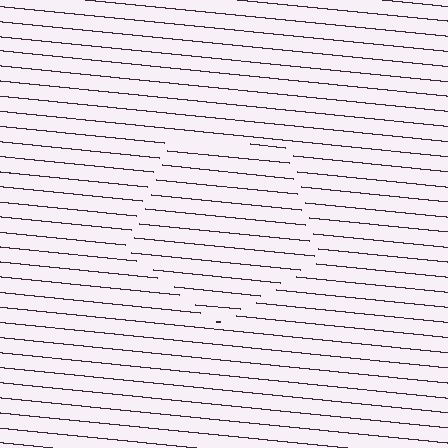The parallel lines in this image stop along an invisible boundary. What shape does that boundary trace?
An illusory pentagon. The interior of the shape contains the same grating, shifted by half a period — the contour is defined by the phase discontinuity where line-ends from the inner and outer gratings abut.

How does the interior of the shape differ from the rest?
The interior of the shape contains the same grating, shifted by half a period — the contour is defined by the phase discontinuity where line-ends from the inner and outer gratings abut.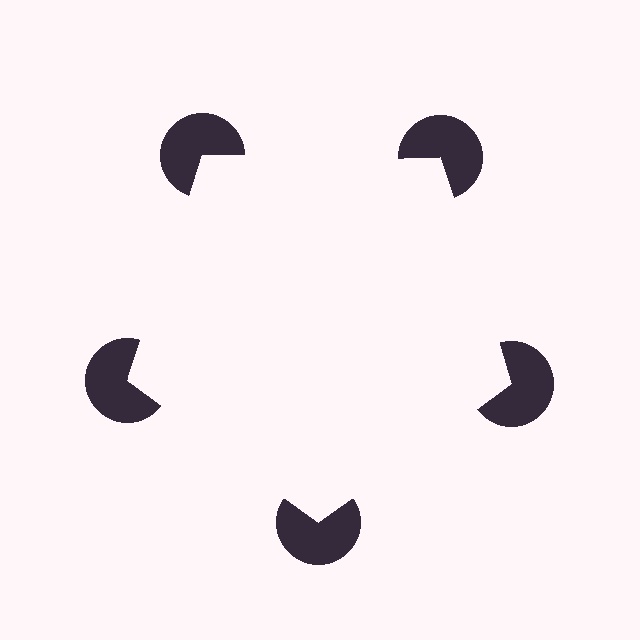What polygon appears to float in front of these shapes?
An illusory pentagon — its edges are inferred from the aligned wedge cuts in the pac-man discs, not physically drawn.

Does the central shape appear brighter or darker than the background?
It typically appears slightly brighter than the background, even though no actual brightness change is drawn.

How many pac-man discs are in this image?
There are 5 — one at each vertex of the illusory pentagon.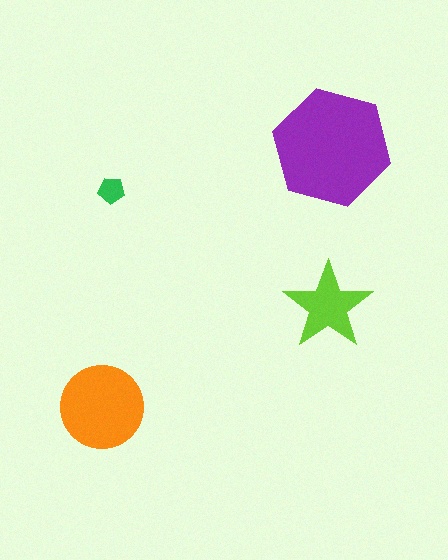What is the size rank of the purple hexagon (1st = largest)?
1st.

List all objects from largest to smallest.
The purple hexagon, the orange circle, the lime star, the green pentagon.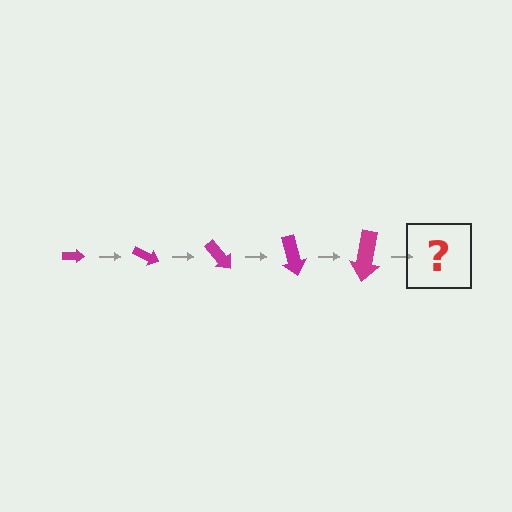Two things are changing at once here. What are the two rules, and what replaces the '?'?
The two rules are that the arrow grows larger each step and it rotates 25 degrees each step. The '?' should be an arrow, larger than the previous one and rotated 125 degrees from the start.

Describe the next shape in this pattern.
It should be an arrow, larger than the previous one and rotated 125 degrees from the start.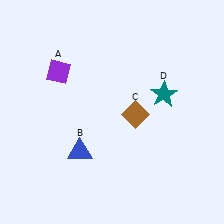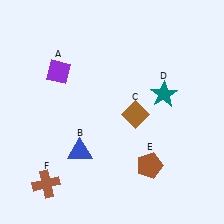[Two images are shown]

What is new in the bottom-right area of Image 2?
A brown pentagon (E) was added in the bottom-right area of Image 2.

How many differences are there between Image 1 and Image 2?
There are 2 differences between the two images.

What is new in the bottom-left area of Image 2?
A brown cross (F) was added in the bottom-left area of Image 2.